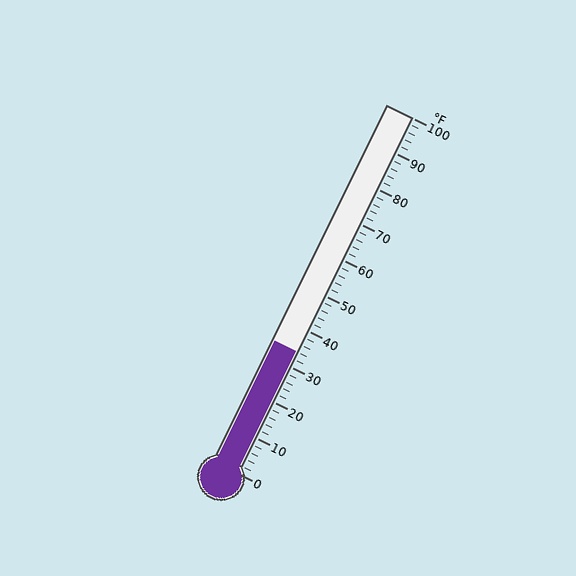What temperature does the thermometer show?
The thermometer shows approximately 34°F.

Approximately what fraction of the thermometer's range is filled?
The thermometer is filled to approximately 35% of its range.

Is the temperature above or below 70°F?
The temperature is below 70°F.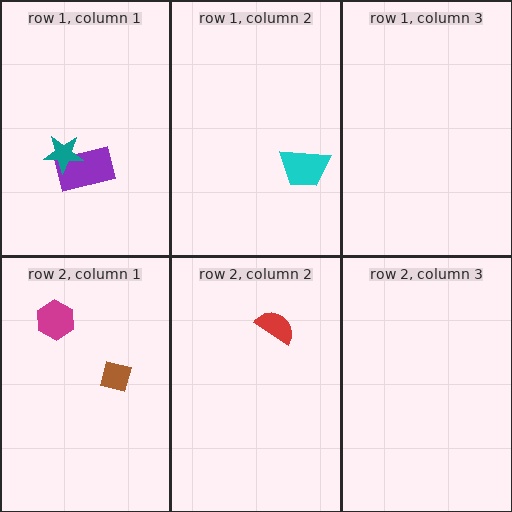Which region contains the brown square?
The row 2, column 1 region.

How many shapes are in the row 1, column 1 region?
2.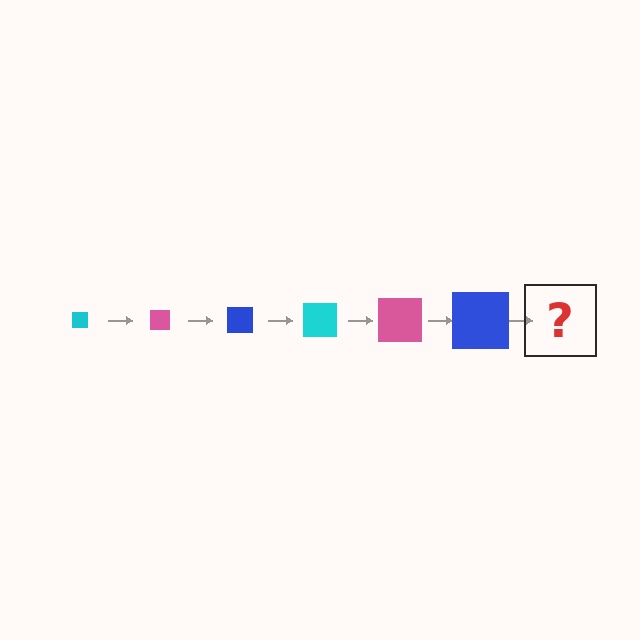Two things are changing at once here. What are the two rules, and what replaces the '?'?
The two rules are that the square grows larger each step and the color cycles through cyan, pink, and blue. The '?' should be a cyan square, larger than the previous one.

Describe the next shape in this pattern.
It should be a cyan square, larger than the previous one.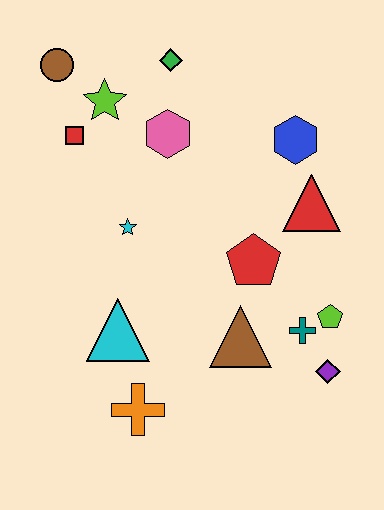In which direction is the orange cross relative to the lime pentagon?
The orange cross is to the left of the lime pentagon.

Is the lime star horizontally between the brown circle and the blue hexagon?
Yes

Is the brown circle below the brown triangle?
No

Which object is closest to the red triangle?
The blue hexagon is closest to the red triangle.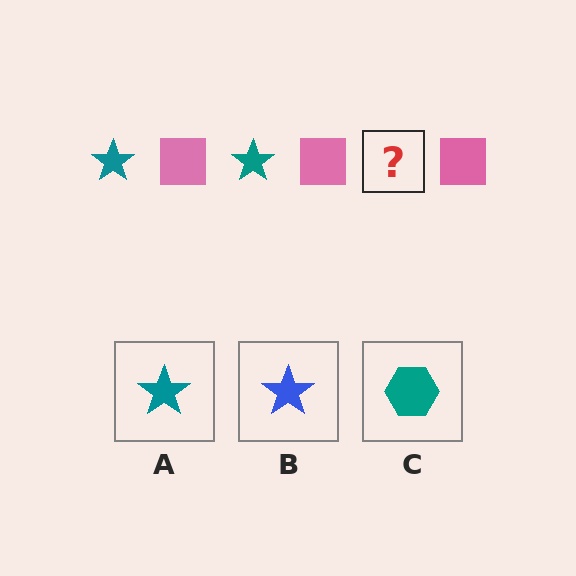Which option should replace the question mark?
Option A.